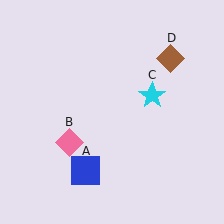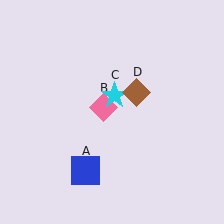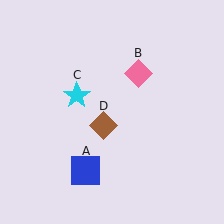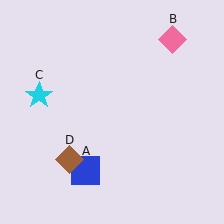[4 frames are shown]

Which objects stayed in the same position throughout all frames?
Blue square (object A) remained stationary.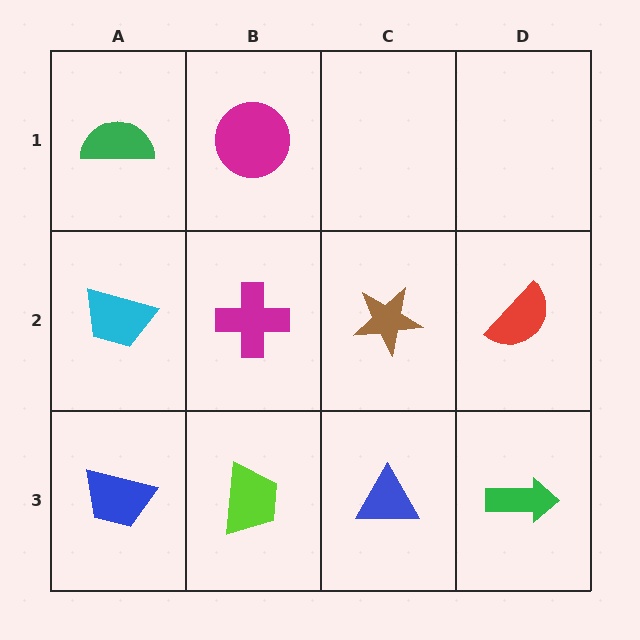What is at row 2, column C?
A brown star.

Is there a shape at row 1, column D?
No, that cell is empty.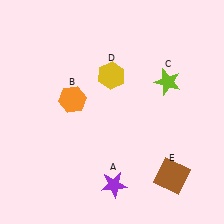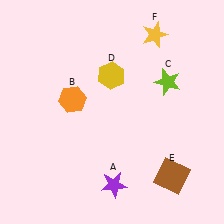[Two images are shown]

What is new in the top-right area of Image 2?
A yellow star (F) was added in the top-right area of Image 2.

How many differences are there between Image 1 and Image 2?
There is 1 difference between the two images.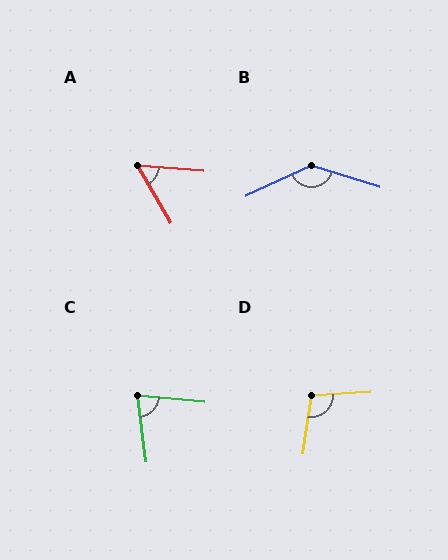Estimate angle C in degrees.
Approximately 77 degrees.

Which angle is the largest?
B, at approximately 137 degrees.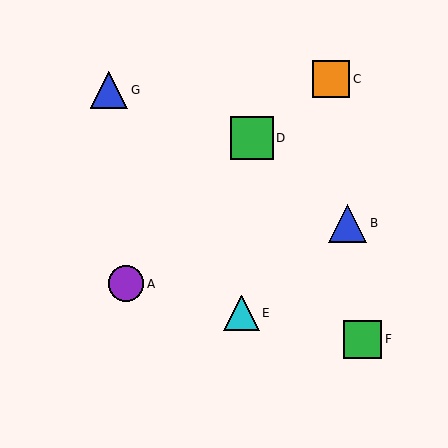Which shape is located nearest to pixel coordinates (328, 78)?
The orange square (labeled C) at (331, 79) is nearest to that location.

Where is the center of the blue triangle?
The center of the blue triangle is at (348, 223).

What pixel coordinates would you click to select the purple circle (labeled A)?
Click at (126, 284) to select the purple circle A.